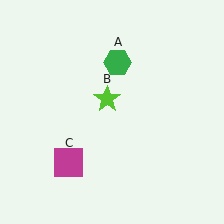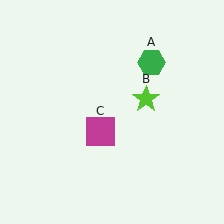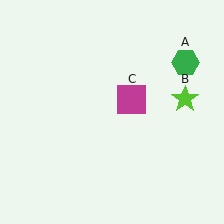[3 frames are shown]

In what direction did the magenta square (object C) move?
The magenta square (object C) moved up and to the right.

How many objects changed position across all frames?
3 objects changed position: green hexagon (object A), lime star (object B), magenta square (object C).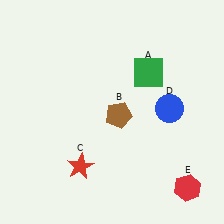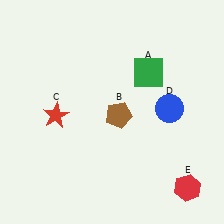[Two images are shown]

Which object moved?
The red star (C) moved up.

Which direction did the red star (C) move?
The red star (C) moved up.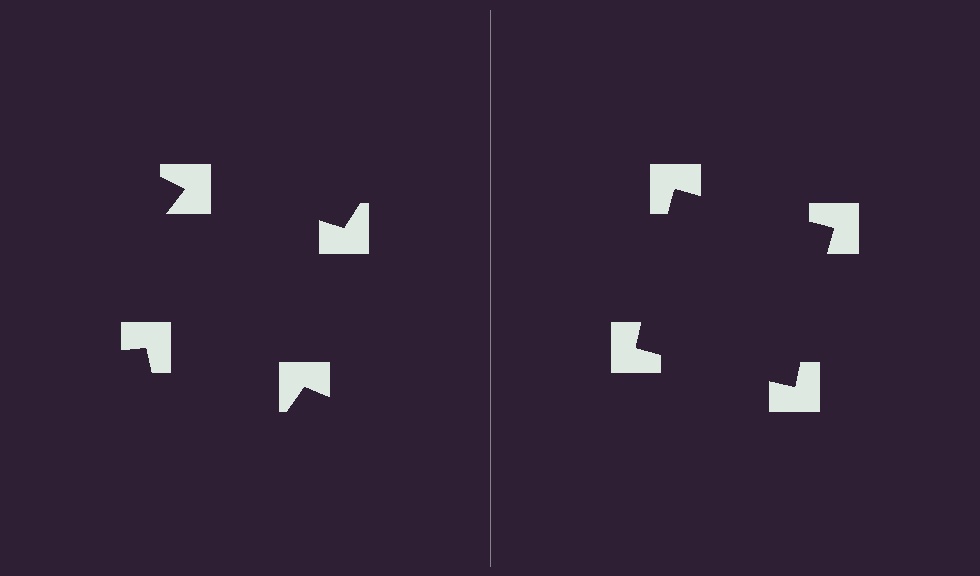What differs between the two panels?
The notched squares are positioned identically on both sides; only the wedge orientations differ. On the right they align to a square; on the left they are misaligned.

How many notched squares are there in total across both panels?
8 — 4 on each side.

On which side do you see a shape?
An illusory square appears on the right side. On the left side the wedge cuts are rotated, so no coherent shape forms.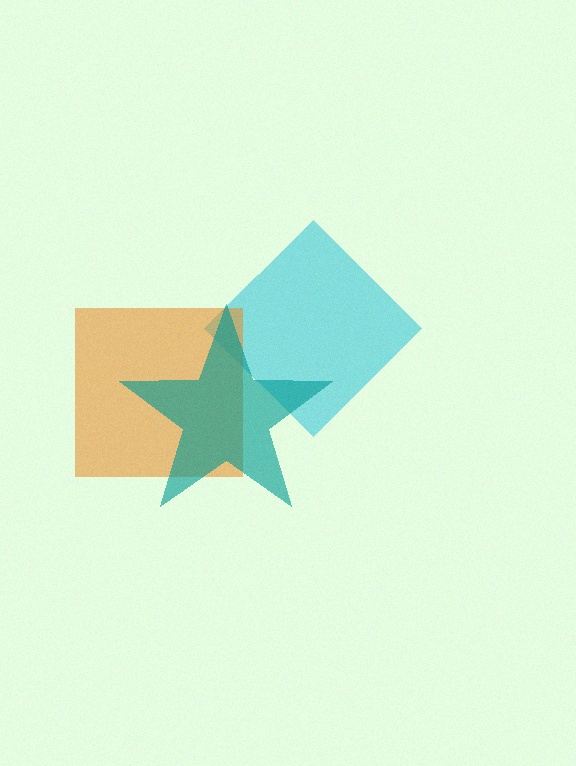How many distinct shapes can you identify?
There are 3 distinct shapes: a cyan diamond, an orange square, a teal star.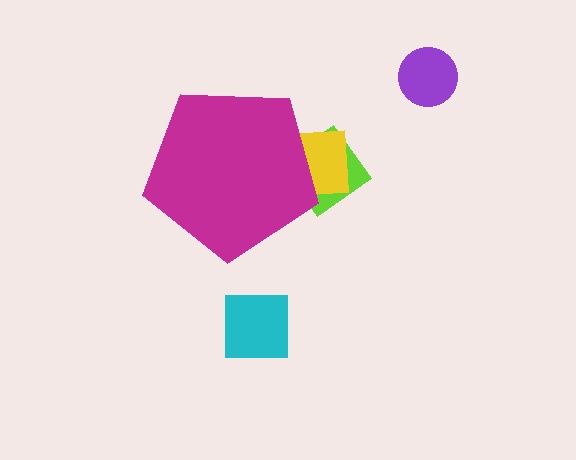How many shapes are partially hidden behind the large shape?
2 shapes are partially hidden.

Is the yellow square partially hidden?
Yes, the yellow square is partially hidden behind the magenta pentagon.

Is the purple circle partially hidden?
No, the purple circle is fully visible.